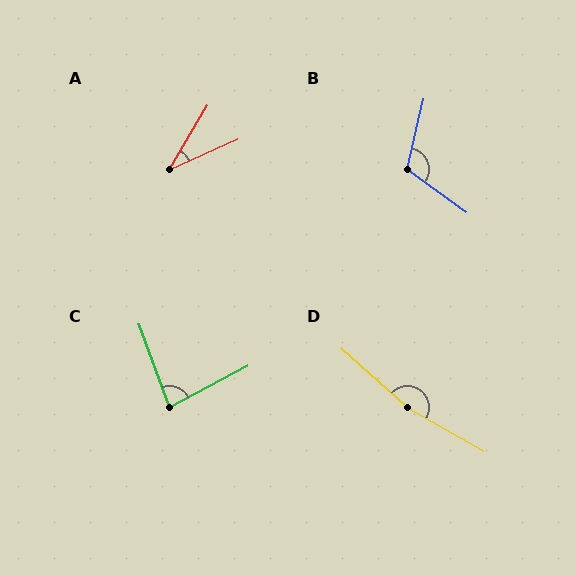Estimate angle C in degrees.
Approximately 82 degrees.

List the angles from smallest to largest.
A (35°), C (82°), B (113°), D (167°).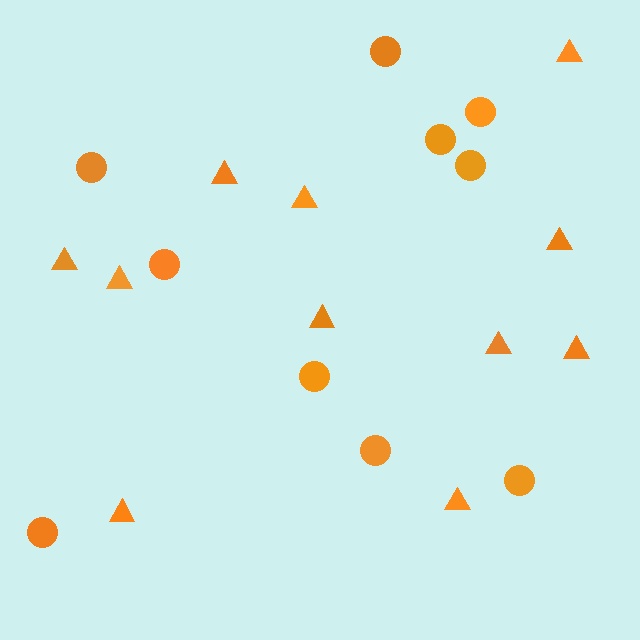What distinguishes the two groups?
There are 2 groups: one group of circles (10) and one group of triangles (11).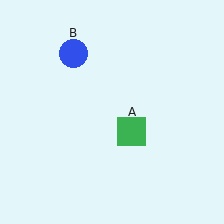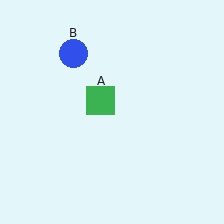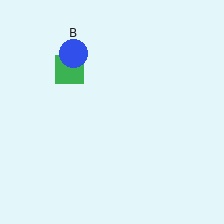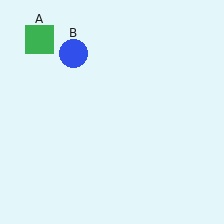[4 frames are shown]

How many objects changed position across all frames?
1 object changed position: green square (object A).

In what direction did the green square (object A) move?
The green square (object A) moved up and to the left.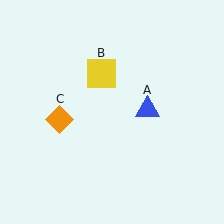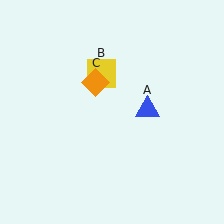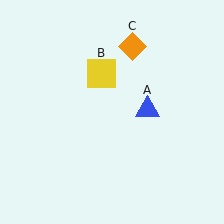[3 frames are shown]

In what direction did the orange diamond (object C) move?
The orange diamond (object C) moved up and to the right.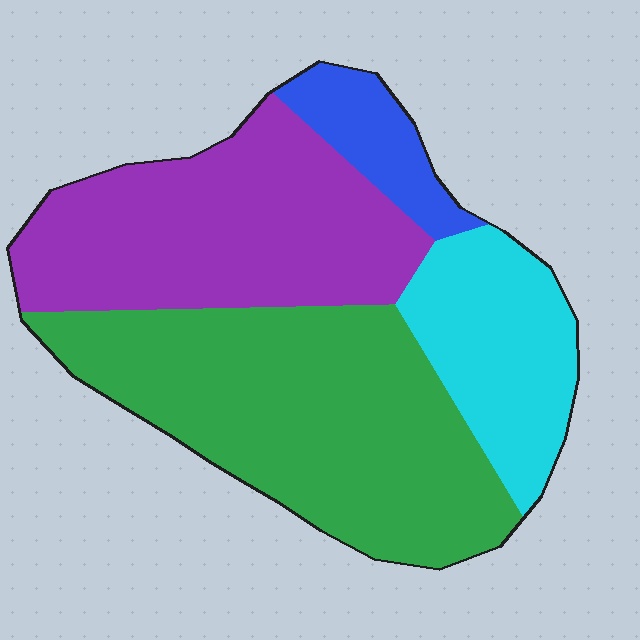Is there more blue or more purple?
Purple.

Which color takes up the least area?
Blue, at roughly 10%.